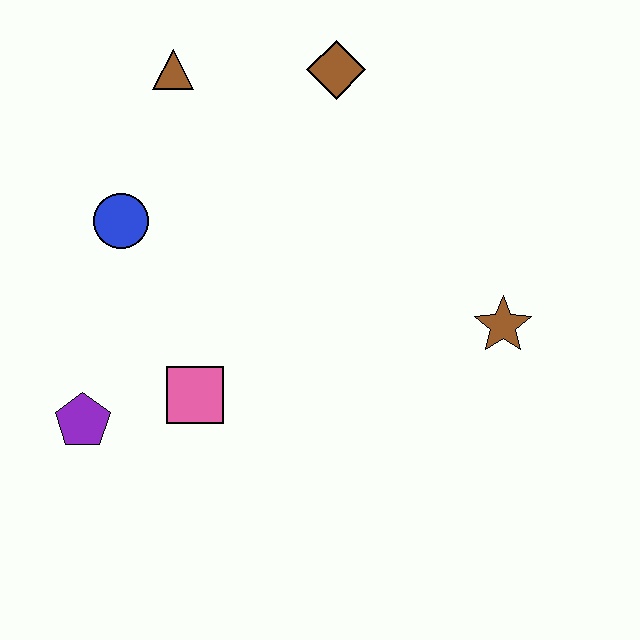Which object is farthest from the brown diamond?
The purple pentagon is farthest from the brown diamond.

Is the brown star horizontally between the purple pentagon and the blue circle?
No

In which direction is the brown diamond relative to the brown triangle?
The brown diamond is to the right of the brown triangle.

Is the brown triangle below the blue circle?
No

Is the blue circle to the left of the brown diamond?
Yes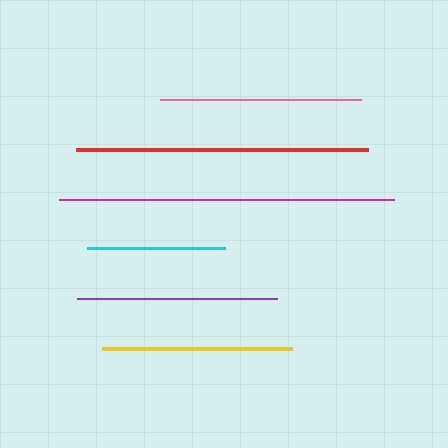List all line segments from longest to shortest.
From longest to shortest: magenta, red, purple, pink, yellow, cyan.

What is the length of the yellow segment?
The yellow segment is approximately 190 pixels long.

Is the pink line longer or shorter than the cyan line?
The pink line is longer than the cyan line.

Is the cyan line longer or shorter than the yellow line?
The yellow line is longer than the cyan line.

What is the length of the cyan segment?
The cyan segment is approximately 138 pixels long.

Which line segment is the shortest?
The cyan line is the shortest at approximately 138 pixels.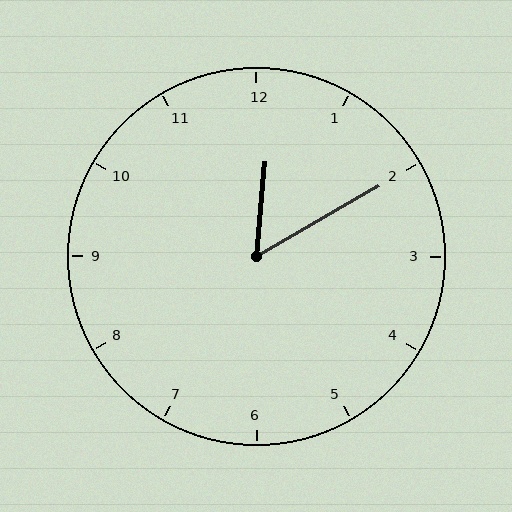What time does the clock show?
12:10.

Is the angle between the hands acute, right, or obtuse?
It is acute.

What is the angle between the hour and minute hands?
Approximately 55 degrees.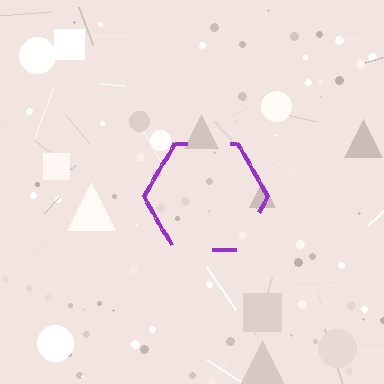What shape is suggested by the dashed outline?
The dashed outline suggests a hexagon.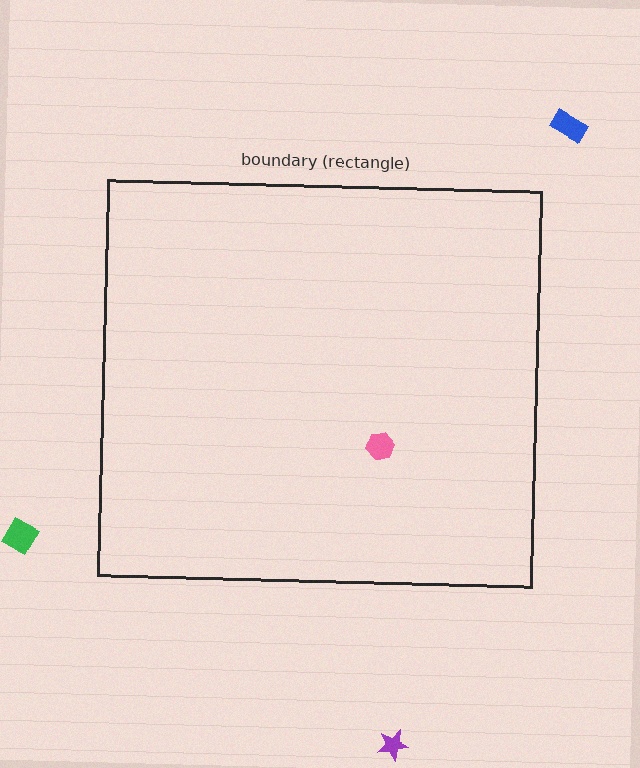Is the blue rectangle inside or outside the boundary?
Outside.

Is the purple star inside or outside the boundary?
Outside.